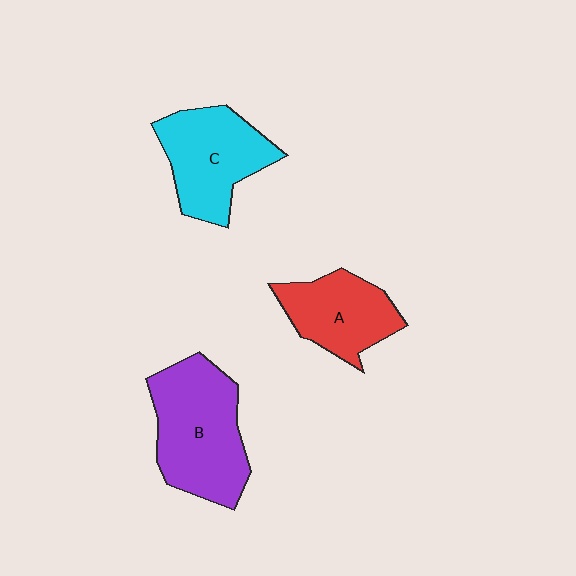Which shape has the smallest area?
Shape A (red).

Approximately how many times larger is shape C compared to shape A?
Approximately 1.2 times.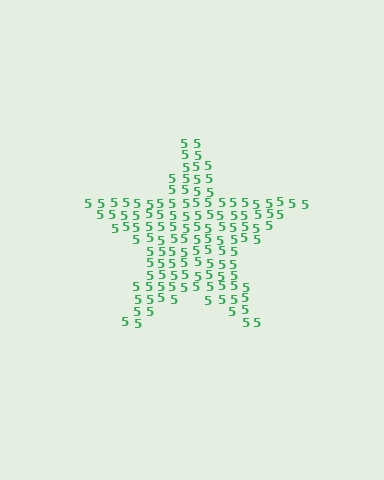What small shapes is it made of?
It is made of small digit 5's.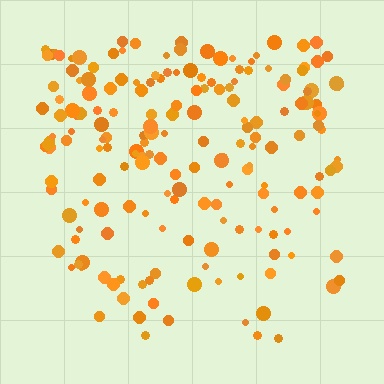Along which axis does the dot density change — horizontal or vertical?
Vertical.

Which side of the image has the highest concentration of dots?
The top.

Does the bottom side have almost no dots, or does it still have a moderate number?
Still a moderate number, just noticeably fewer than the top.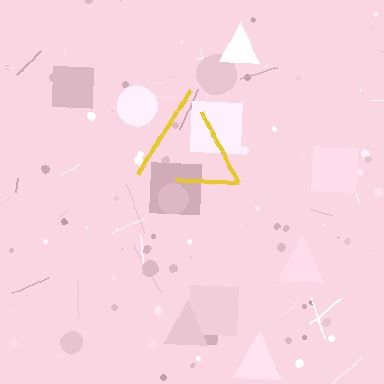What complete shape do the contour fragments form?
The contour fragments form a triangle.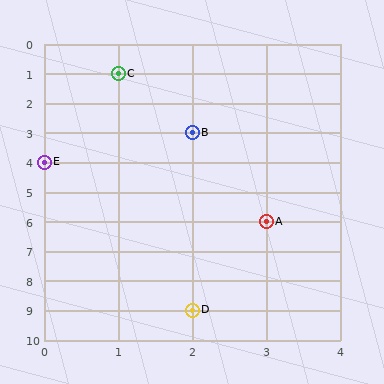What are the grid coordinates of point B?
Point B is at grid coordinates (2, 3).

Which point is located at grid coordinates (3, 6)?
Point A is at (3, 6).